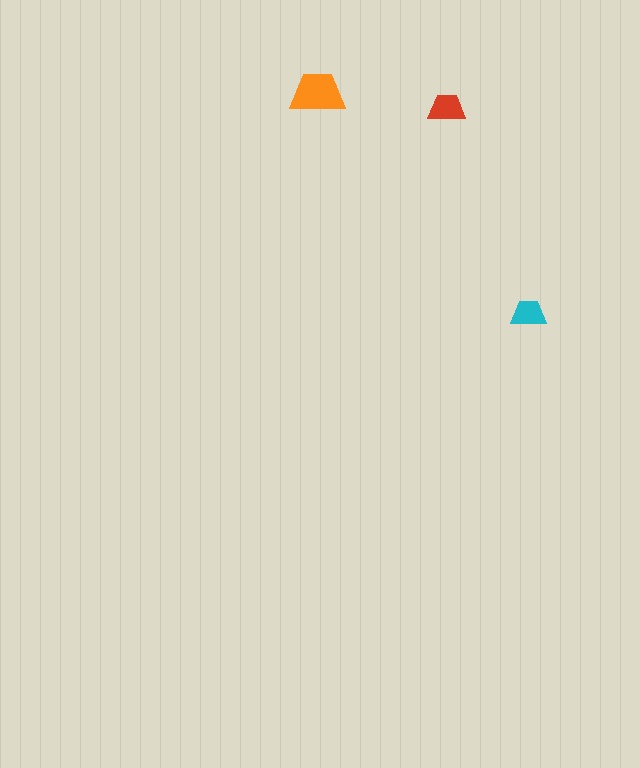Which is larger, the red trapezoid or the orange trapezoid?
The orange one.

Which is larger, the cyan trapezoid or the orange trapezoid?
The orange one.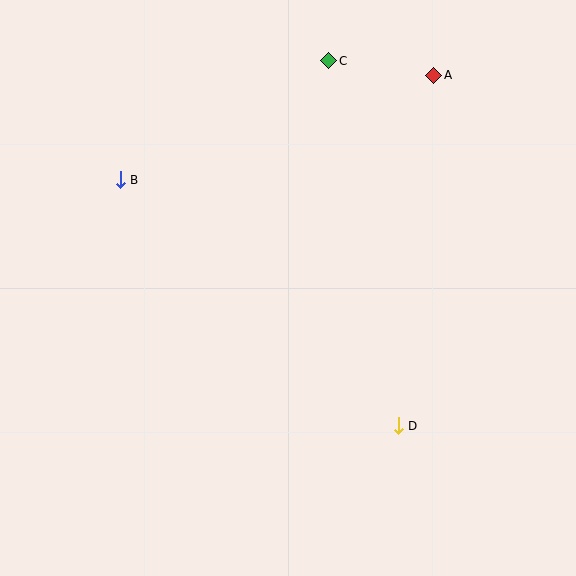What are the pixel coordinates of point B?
Point B is at (120, 180).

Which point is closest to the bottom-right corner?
Point D is closest to the bottom-right corner.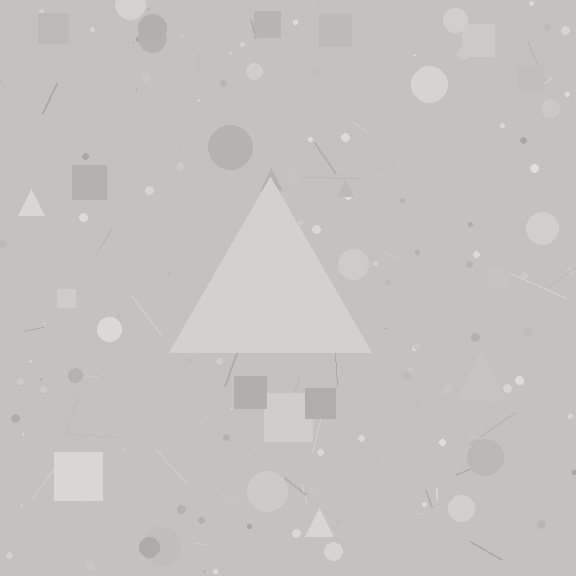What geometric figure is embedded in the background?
A triangle is embedded in the background.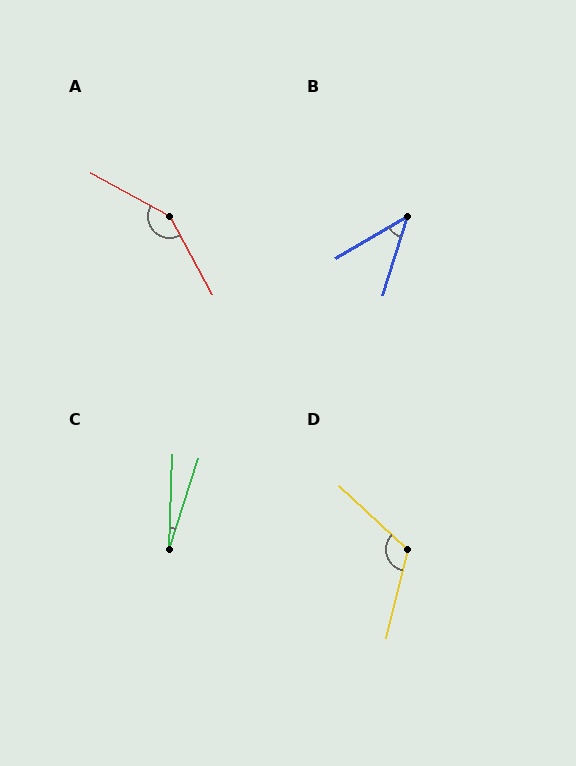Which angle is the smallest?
C, at approximately 16 degrees.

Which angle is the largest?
A, at approximately 147 degrees.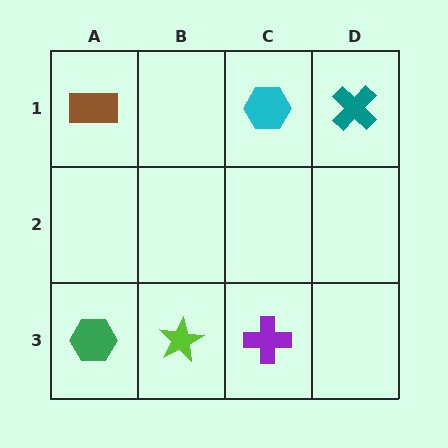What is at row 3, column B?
A lime star.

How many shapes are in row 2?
0 shapes.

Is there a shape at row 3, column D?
No, that cell is empty.